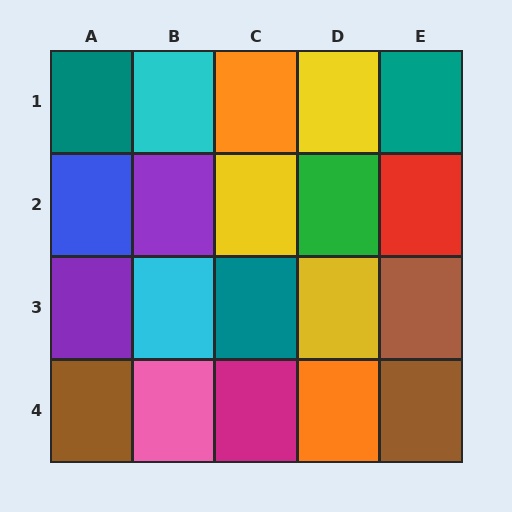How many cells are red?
1 cell is red.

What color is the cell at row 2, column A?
Blue.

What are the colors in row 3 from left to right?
Purple, cyan, teal, yellow, brown.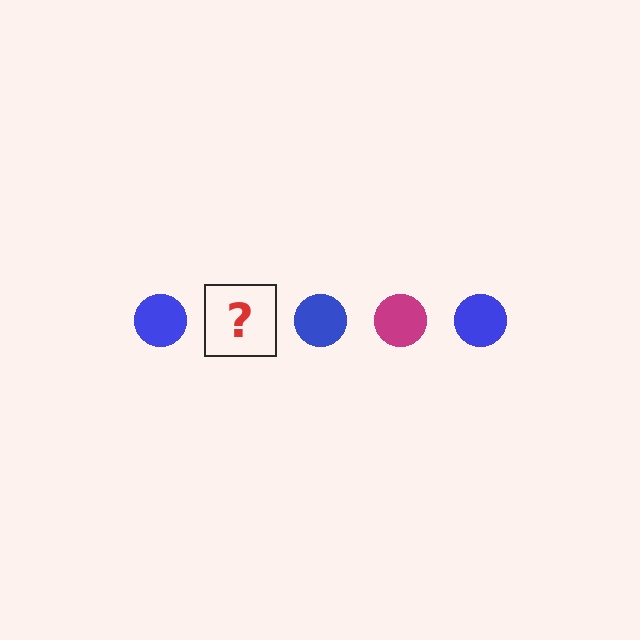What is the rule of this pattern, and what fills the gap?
The rule is that the pattern cycles through blue, magenta circles. The gap should be filled with a magenta circle.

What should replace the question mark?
The question mark should be replaced with a magenta circle.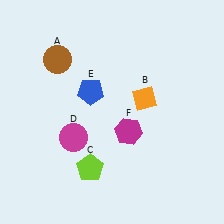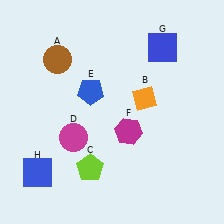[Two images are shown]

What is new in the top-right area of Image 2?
A blue square (G) was added in the top-right area of Image 2.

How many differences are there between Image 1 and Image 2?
There are 2 differences between the two images.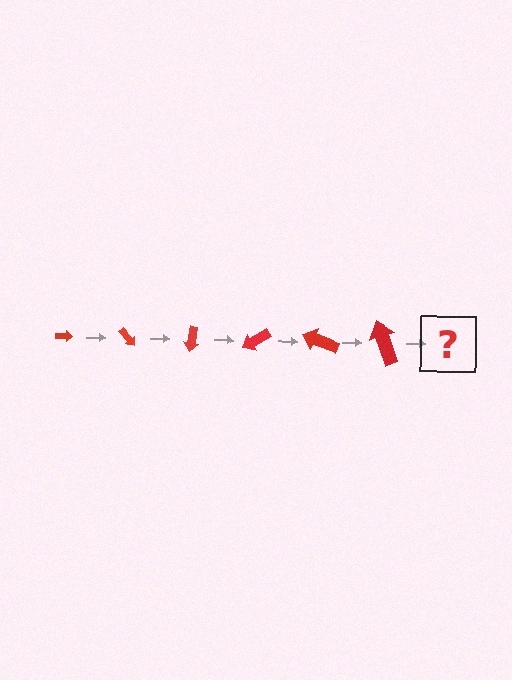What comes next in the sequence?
The next element should be an arrow, larger than the previous one and rotated 300 degrees from the start.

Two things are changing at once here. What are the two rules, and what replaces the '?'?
The two rules are that the arrow grows larger each step and it rotates 50 degrees each step. The '?' should be an arrow, larger than the previous one and rotated 300 degrees from the start.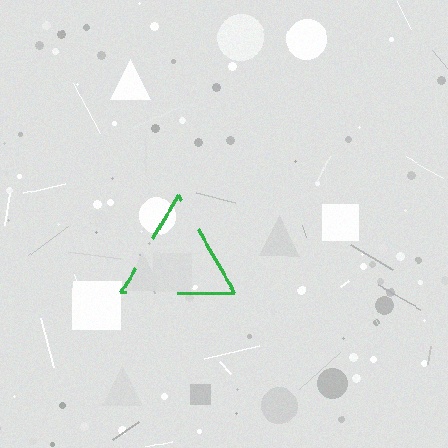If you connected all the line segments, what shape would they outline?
They would outline a triangle.